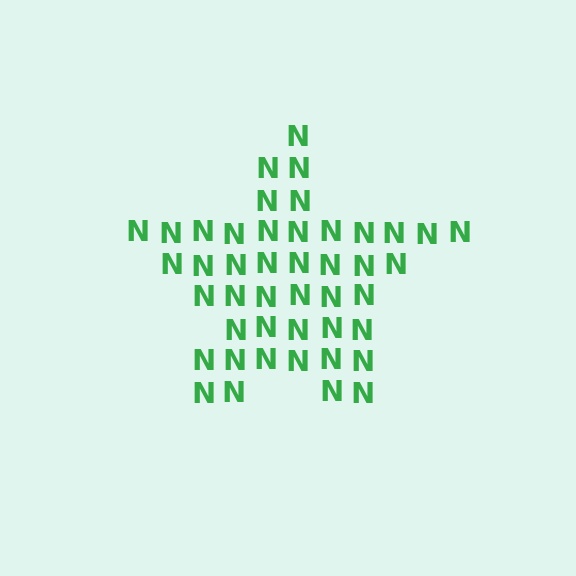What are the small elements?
The small elements are letter N's.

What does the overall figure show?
The overall figure shows a star.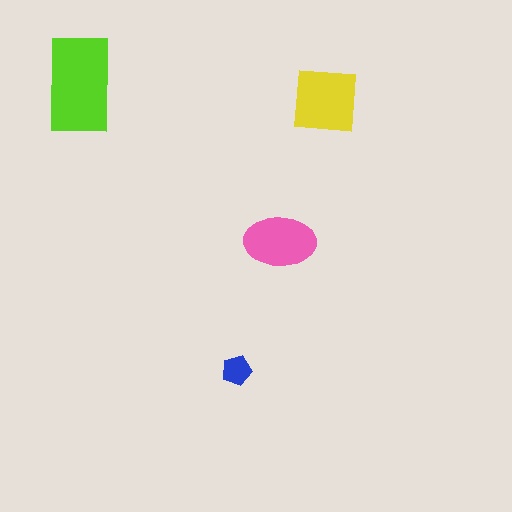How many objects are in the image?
There are 4 objects in the image.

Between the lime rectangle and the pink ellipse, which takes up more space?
The lime rectangle.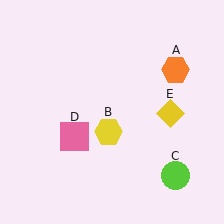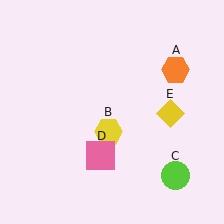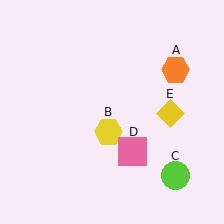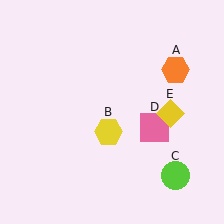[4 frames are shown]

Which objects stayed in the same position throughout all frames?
Orange hexagon (object A) and yellow hexagon (object B) and lime circle (object C) and yellow diamond (object E) remained stationary.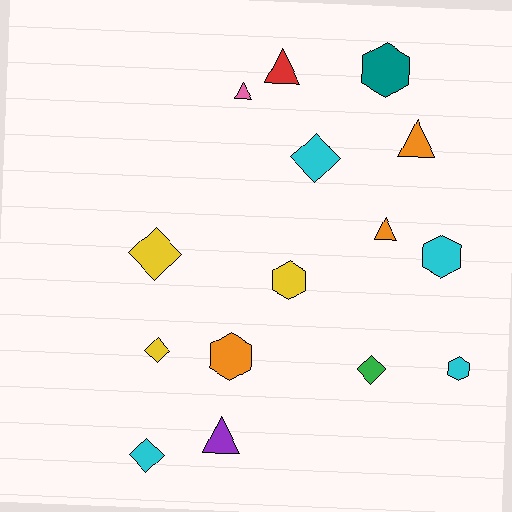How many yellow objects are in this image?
There are 3 yellow objects.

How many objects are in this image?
There are 15 objects.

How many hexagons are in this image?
There are 5 hexagons.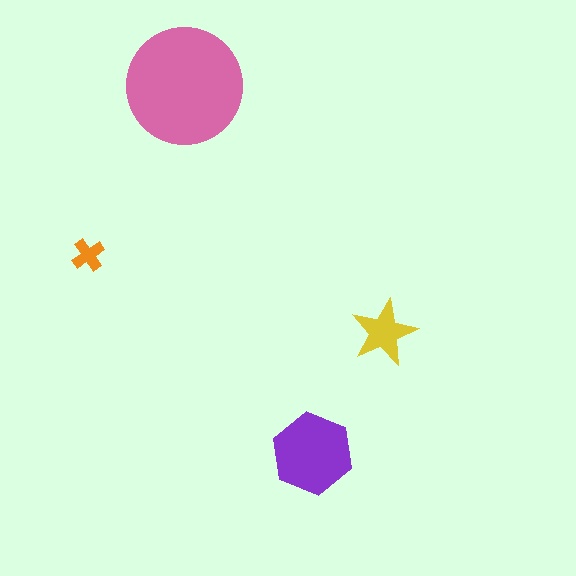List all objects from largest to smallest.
The pink circle, the purple hexagon, the yellow star, the orange cross.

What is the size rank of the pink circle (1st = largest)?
1st.